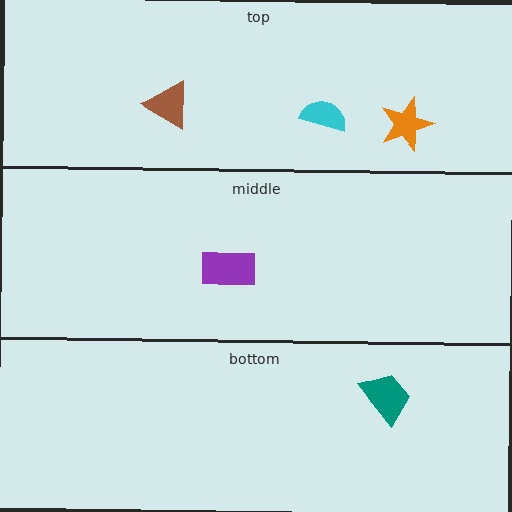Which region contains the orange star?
The top region.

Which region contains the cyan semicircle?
The top region.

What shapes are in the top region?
The cyan semicircle, the brown triangle, the orange star.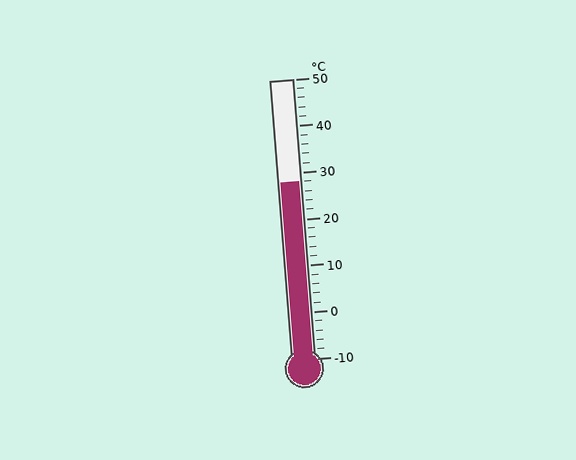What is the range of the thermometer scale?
The thermometer scale ranges from -10°C to 50°C.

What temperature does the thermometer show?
The thermometer shows approximately 28°C.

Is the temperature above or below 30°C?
The temperature is below 30°C.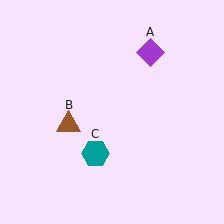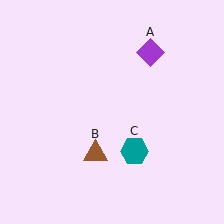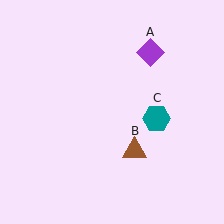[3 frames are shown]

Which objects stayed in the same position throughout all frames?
Purple diamond (object A) remained stationary.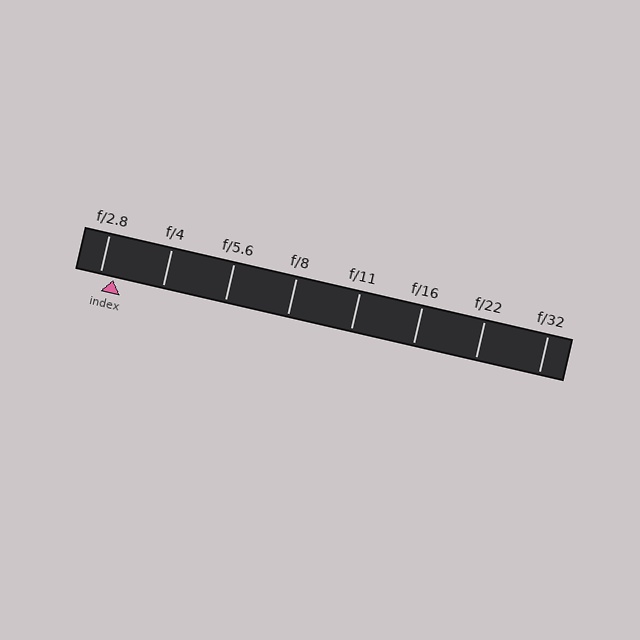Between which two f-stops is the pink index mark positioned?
The index mark is between f/2.8 and f/4.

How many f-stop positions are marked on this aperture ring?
There are 8 f-stop positions marked.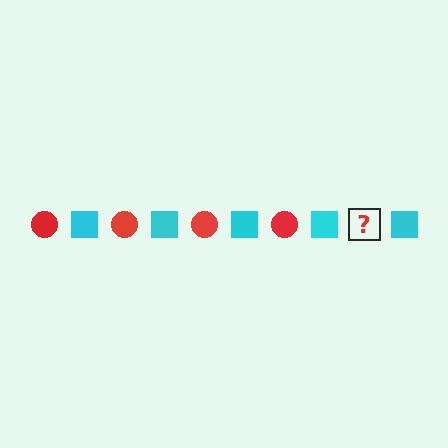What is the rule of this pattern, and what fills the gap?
The rule is that the pattern alternates between red circle and cyan square. The gap should be filled with a red circle.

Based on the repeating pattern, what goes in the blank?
The blank should be a red circle.